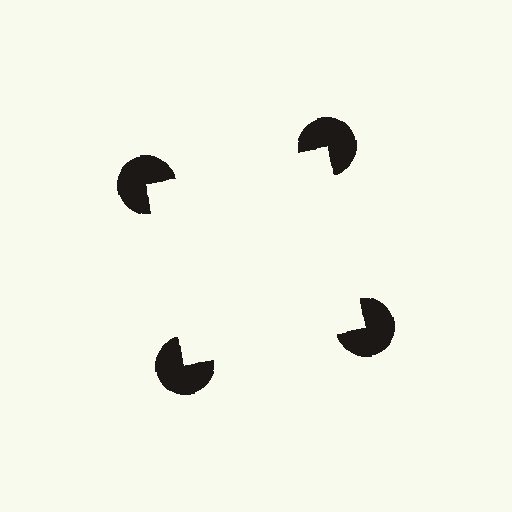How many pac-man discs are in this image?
There are 4 — one at each vertex of the illusory square.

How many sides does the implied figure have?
4 sides.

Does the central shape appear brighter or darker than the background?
It typically appears slightly brighter than the background, even though no actual brightness change is drawn.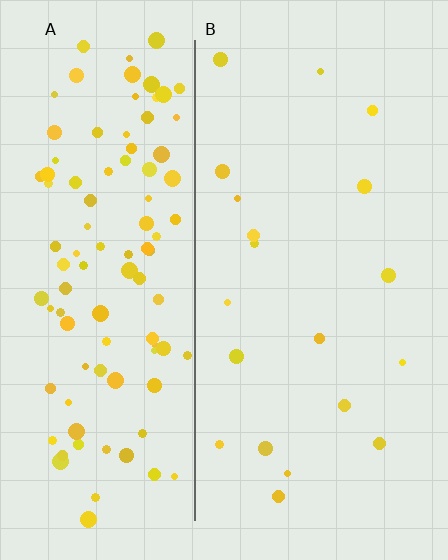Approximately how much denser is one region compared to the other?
Approximately 5.5× — region A over region B.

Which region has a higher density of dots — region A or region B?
A (the left).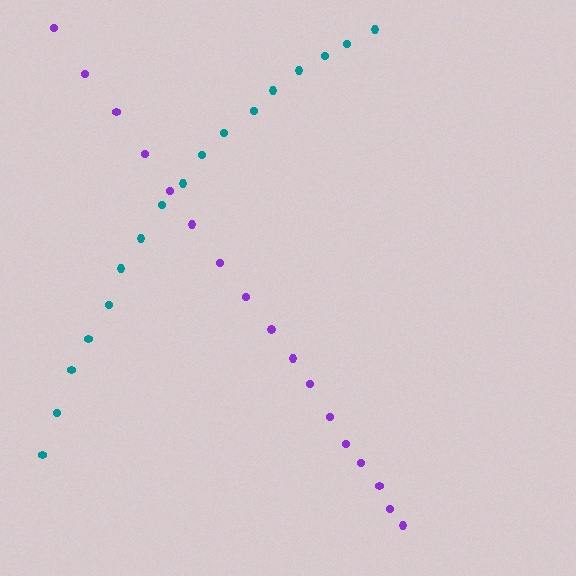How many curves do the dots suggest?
There are 2 distinct paths.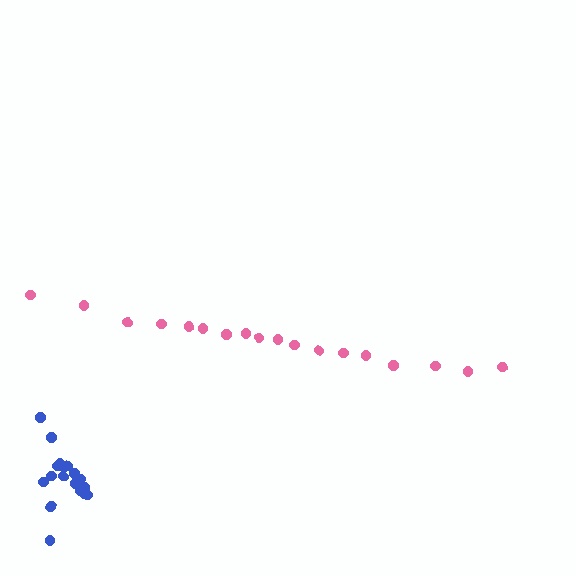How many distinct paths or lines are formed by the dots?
There are 2 distinct paths.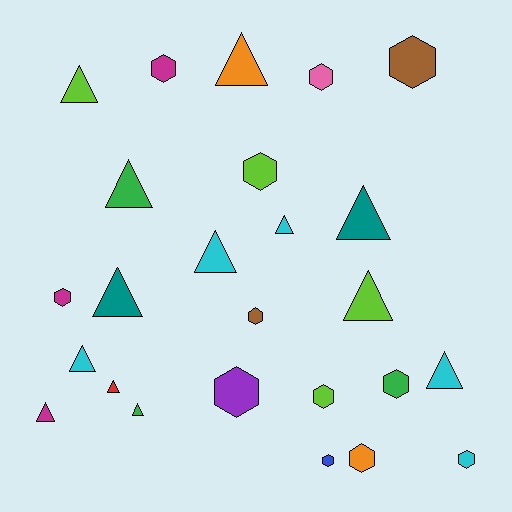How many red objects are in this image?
There is 1 red object.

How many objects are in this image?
There are 25 objects.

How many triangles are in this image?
There are 13 triangles.